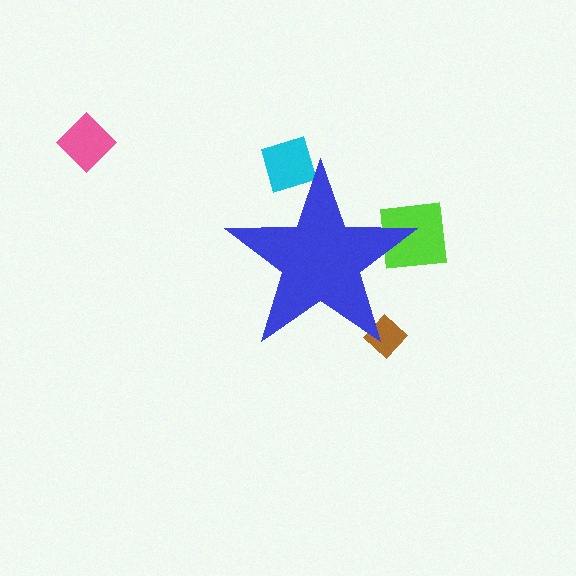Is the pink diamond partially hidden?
No, the pink diamond is fully visible.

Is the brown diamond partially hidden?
Yes, the brown diamond is partially hidden behind the blue star.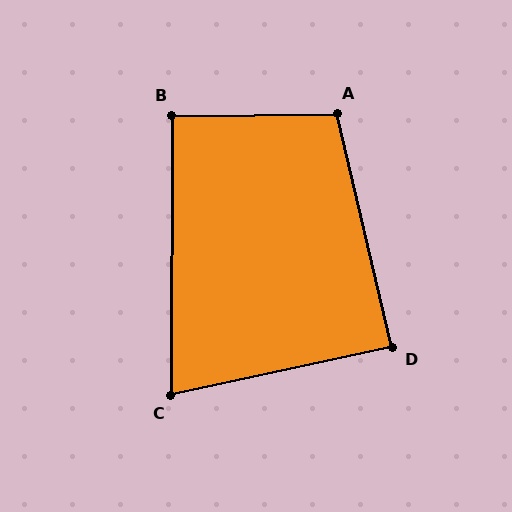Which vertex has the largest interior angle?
A, at approximately 103 degrees.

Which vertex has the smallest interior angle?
C, at approximately 77 degrees.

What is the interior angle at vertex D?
Approximately 89 degrees (approximately right).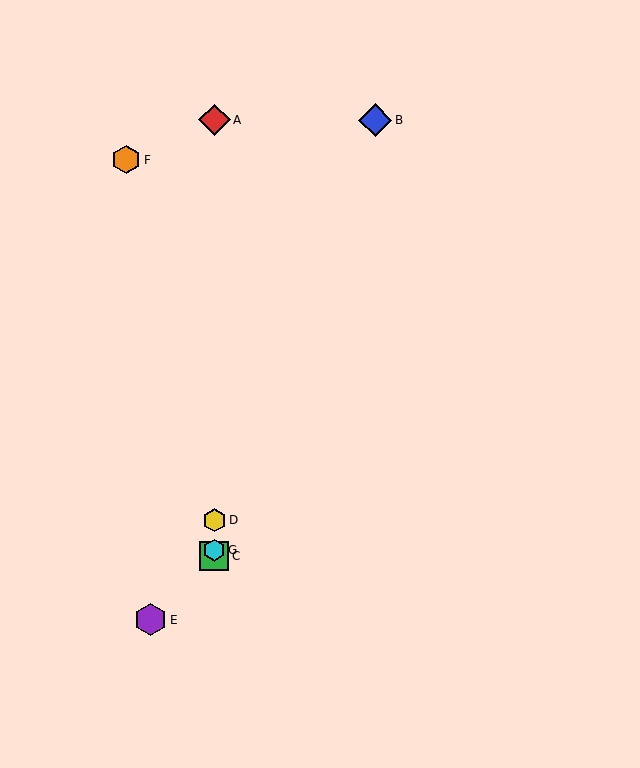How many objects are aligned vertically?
4 objects (A, C, D, G) are aligned vertically.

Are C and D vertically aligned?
Yes, both are at x≈214.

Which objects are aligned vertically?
Objects A, C, D, G are aligned vertically.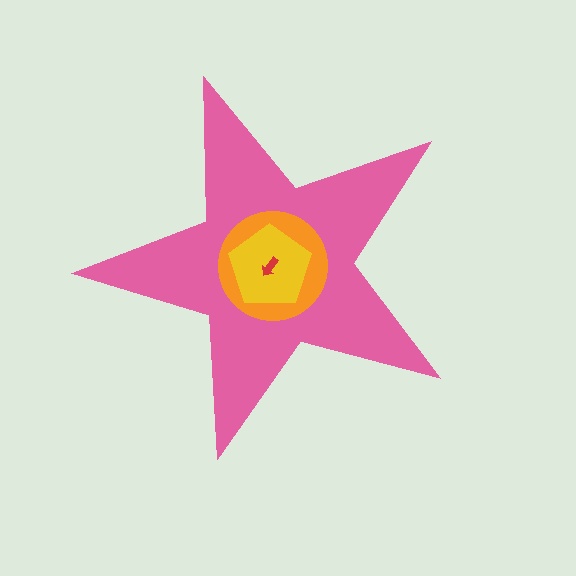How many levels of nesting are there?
4.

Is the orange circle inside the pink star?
Yes.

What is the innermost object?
The red arrow.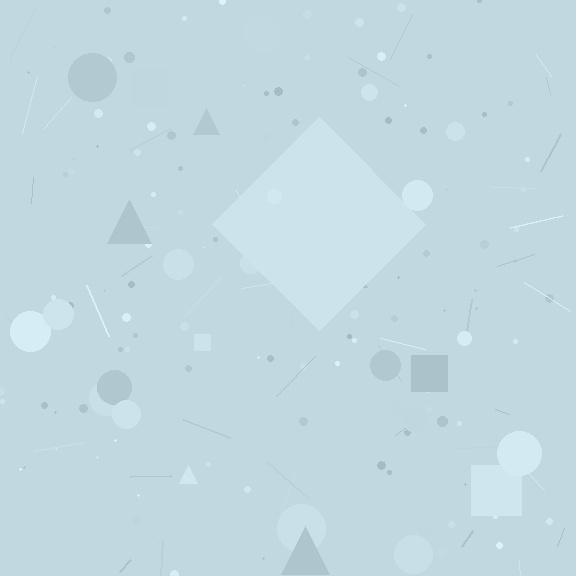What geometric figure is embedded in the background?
A diamond is embedded in the background.